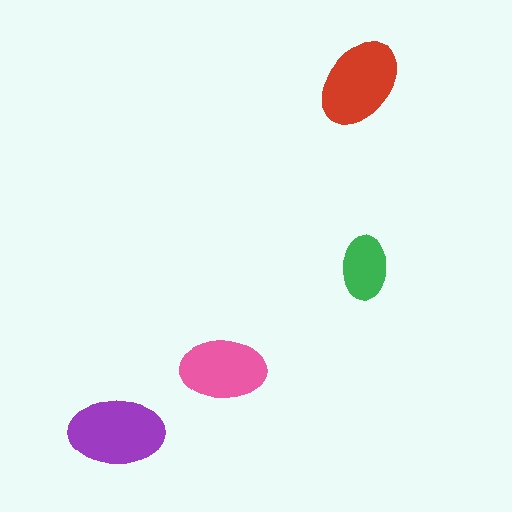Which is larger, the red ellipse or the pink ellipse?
The red one.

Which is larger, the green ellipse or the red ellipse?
The red one.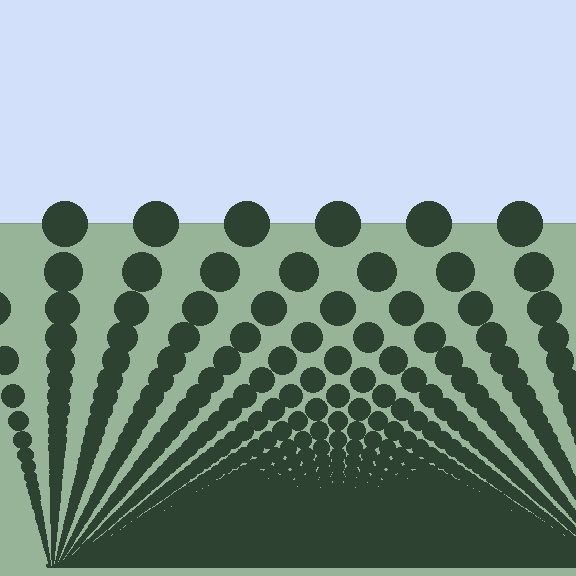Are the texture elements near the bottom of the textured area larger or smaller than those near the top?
Smaller. The gradient is inverted — elements near the bottom are smaller and denser.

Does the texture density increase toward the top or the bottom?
Density increases toward the bottom.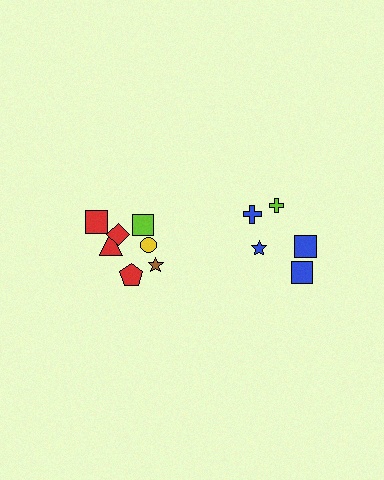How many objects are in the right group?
There are 5 objects.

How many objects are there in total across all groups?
There are 12 objects.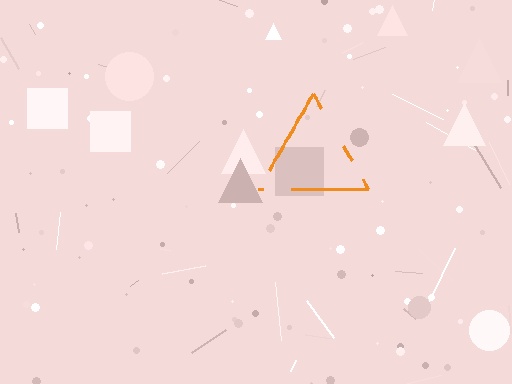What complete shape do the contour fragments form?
The contour fragments form a triangle.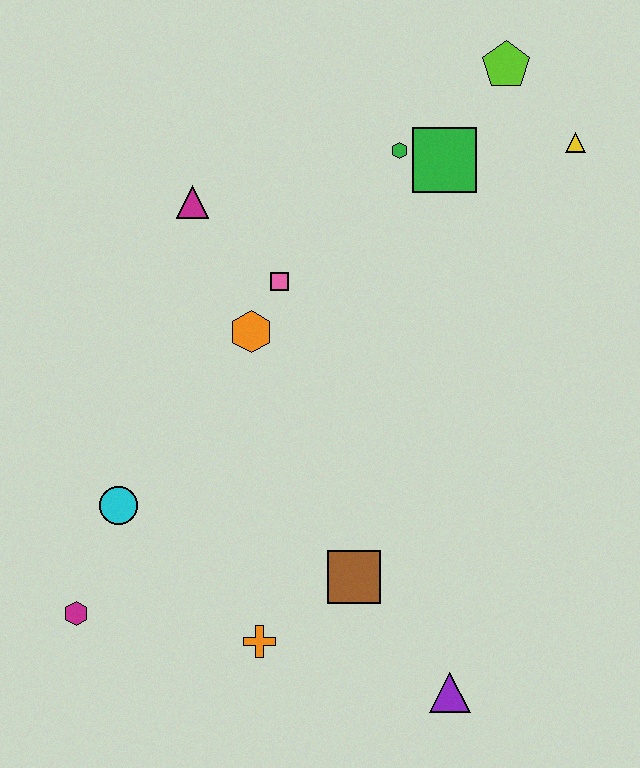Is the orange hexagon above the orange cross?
Yes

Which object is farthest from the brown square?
The lime pentagon is farthest from the brown square.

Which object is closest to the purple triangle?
The brown square is closest to the purple triangle.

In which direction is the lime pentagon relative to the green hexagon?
The lime pentagon is to the right of the green hexagon.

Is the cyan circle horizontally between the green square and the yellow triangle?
No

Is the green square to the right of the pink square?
Yes